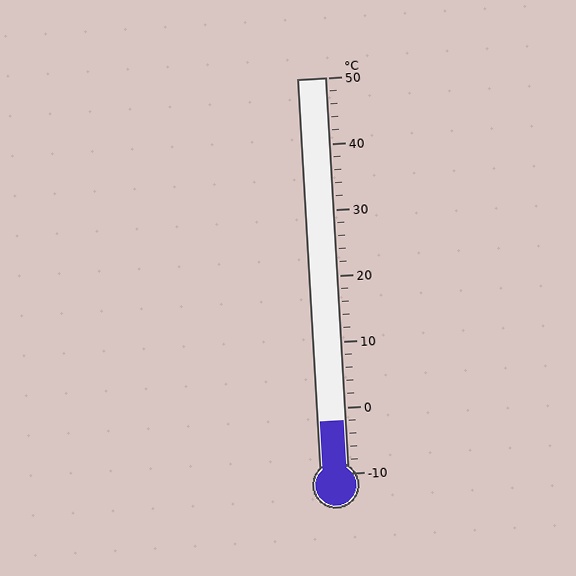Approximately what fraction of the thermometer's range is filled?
The thermometer is filled to approximately 15% of its range.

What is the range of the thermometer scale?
The thermometer scale ranges from -10°C to 50°C.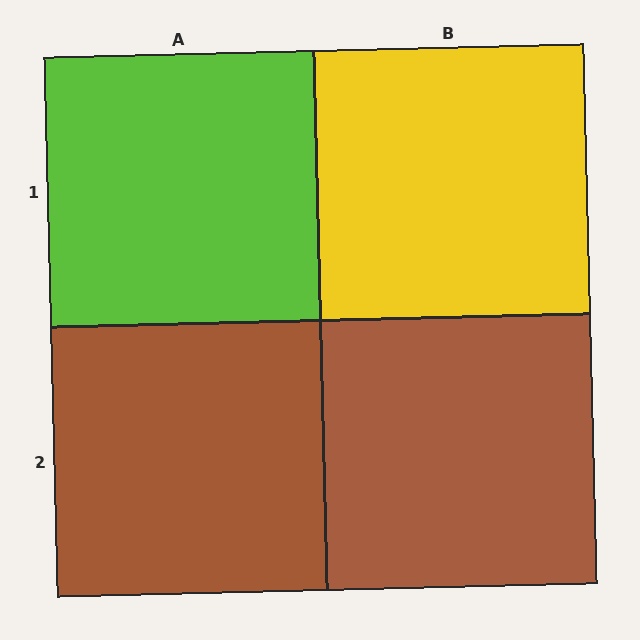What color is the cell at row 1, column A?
Lime.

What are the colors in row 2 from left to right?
Brown, brown.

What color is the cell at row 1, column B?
Yellow.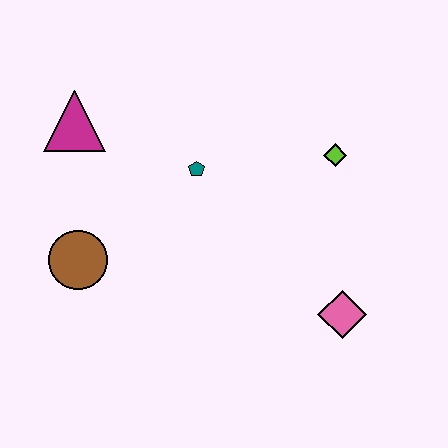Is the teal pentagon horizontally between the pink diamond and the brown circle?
Yes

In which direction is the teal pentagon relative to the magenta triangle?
The teal pentagon is to the right of the magenta triangle.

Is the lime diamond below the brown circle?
No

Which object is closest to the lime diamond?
The teal pentagon is closest to the lime diamond.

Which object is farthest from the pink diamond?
The magenta triangle is farthest from the pink diamond.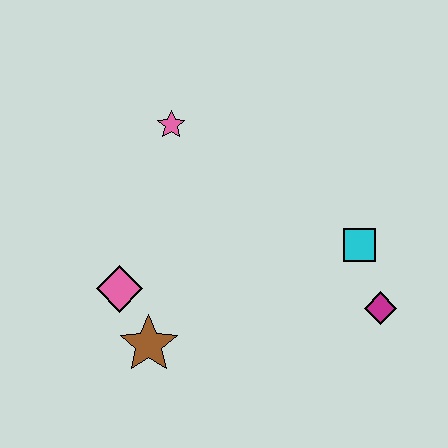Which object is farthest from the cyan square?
The pink diamond is farthest from the cyan square.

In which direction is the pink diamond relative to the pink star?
The pink diamond is below the pink star.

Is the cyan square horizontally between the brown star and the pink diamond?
No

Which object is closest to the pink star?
The pink diamond is closest to the pink star.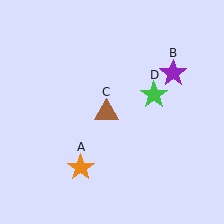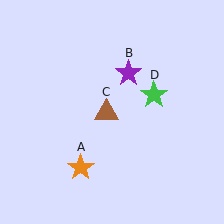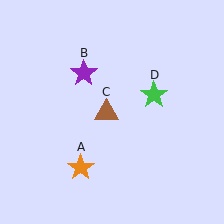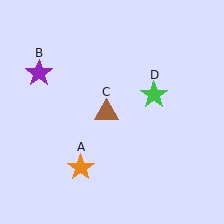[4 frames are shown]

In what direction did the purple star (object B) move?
The purple star (object B) moved left.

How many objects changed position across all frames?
1 object changed position: purple star (object B).